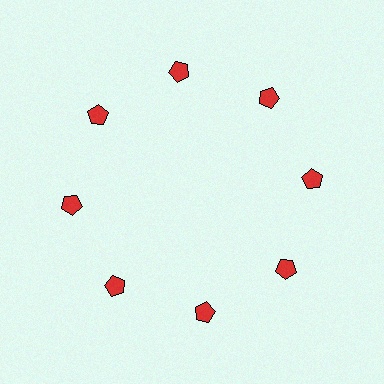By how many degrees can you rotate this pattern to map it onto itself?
The pattern maps onto itself every 45 degrees of rotation.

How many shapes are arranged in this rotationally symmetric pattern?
There are 8 shapes, arranged in 8 groups of 1.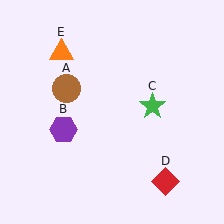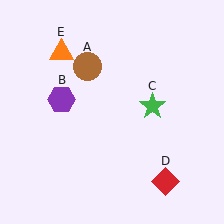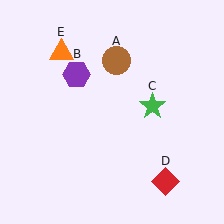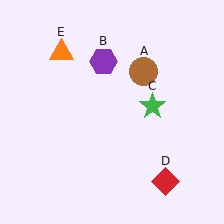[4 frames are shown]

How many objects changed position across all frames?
2 objects changed position: brown circle (object A), purple hexagon (object B).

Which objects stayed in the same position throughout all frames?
Green star (object C) and red diamond (object D) and orange triangle (object E) remained stationary.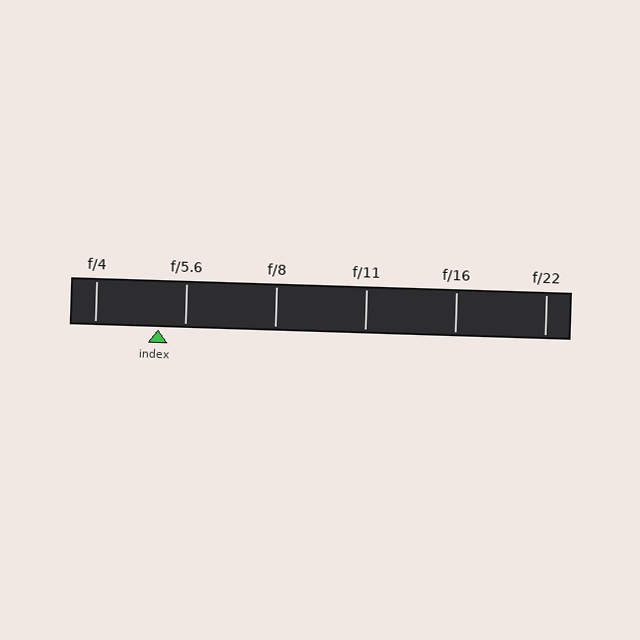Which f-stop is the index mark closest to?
The index mark is closest to f/5.6.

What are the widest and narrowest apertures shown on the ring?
The widest aperture shown is f/4 and the narrowest is f/22.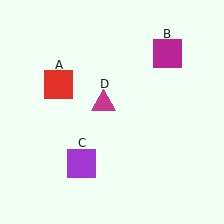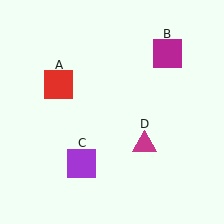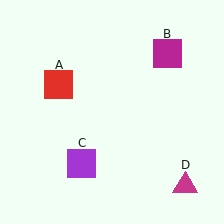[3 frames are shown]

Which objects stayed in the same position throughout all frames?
Red square (object A) and magenta square (object B) and purple square (object C) remained stationary.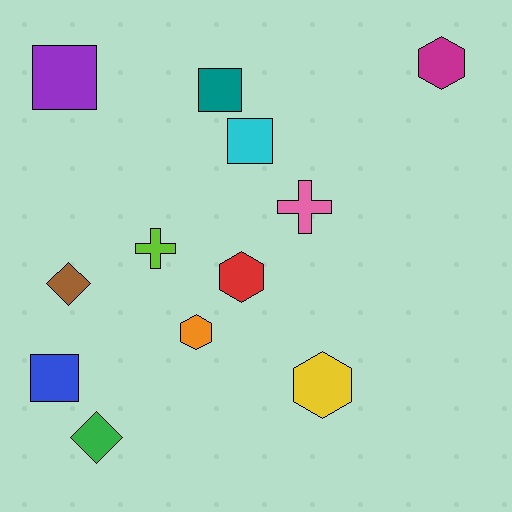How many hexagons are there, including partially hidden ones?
There are 4 hexagons.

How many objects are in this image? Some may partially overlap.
There are 12 objects.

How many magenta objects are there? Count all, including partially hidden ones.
There is 1 magenta object.